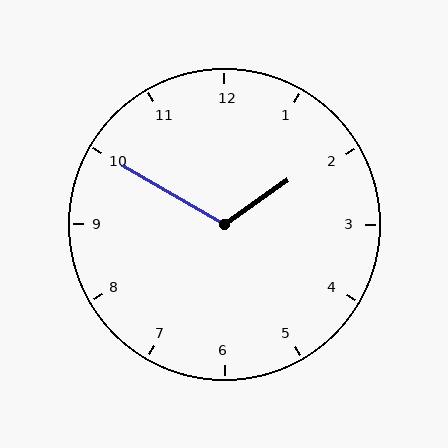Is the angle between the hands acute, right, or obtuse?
It is obtuse.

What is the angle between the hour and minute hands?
Approximately 115 degrees.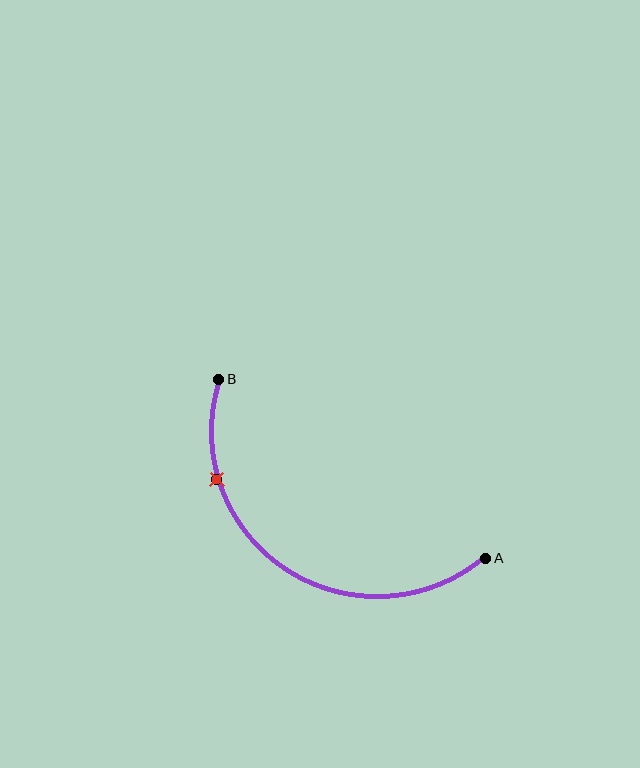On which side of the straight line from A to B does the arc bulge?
The arc bulges below and to the left of the straight line connecting A and B.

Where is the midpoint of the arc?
The arc midpoint is the point on the curve farthest from the straight line joining A and B. It sits below and to the left of that line.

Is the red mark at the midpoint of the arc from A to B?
No. The red mark lies on the arc but is closer to endpoint B. The arc midpoint would be at the point on the curve equidistant along the arc from both A and B.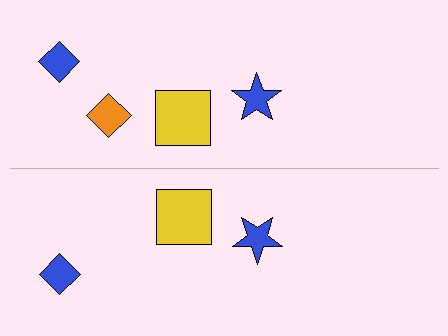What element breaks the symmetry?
A orange diamond is missing from the bottom side.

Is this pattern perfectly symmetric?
No, the pattern is not perfectly symmetric. A orange diamond is missing from the bottom side.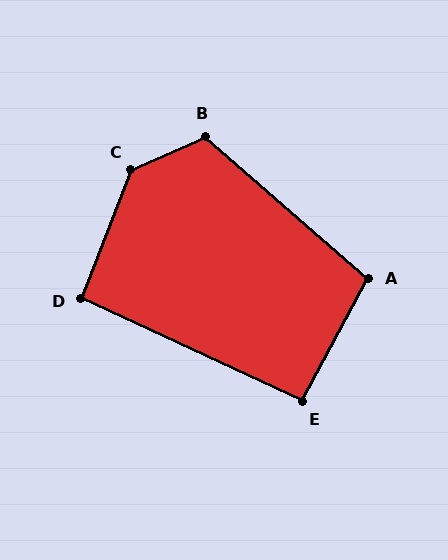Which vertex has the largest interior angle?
C, at approximately 135 degrees.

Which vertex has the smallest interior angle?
E, at approximately 94 degrees.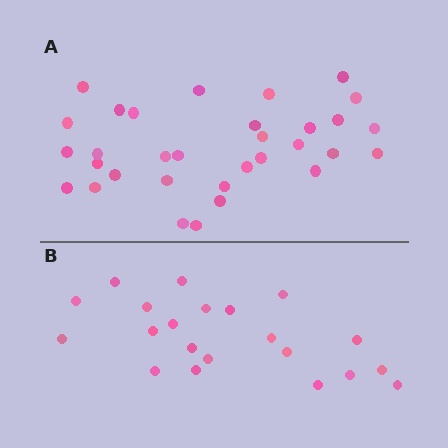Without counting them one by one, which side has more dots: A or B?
Region A (the top region) has more dots.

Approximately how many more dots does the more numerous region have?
Region A has roughly 12 or so more dots than region B.